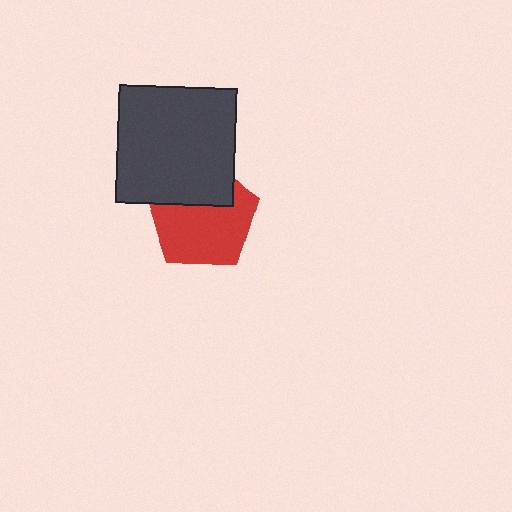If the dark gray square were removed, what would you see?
You would see the complete red pentagon.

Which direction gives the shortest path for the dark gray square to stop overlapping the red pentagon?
Moving up gives the shortest separation.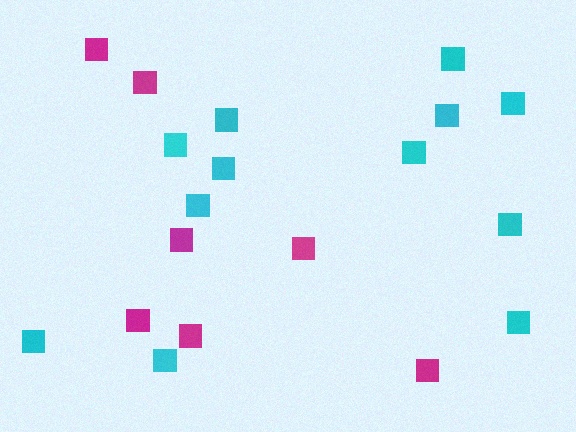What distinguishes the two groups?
There are 2 groups: one group of cyan squares (12) and one group of magenta squares (7).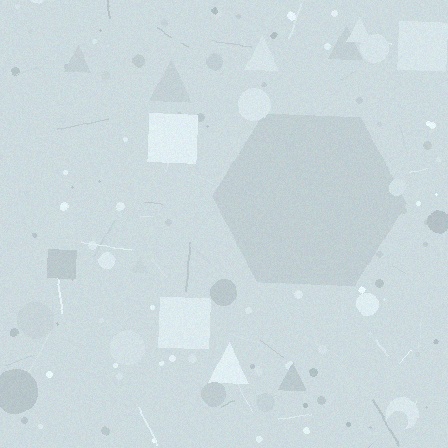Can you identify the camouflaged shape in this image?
The camouflaged shape is a hexagon.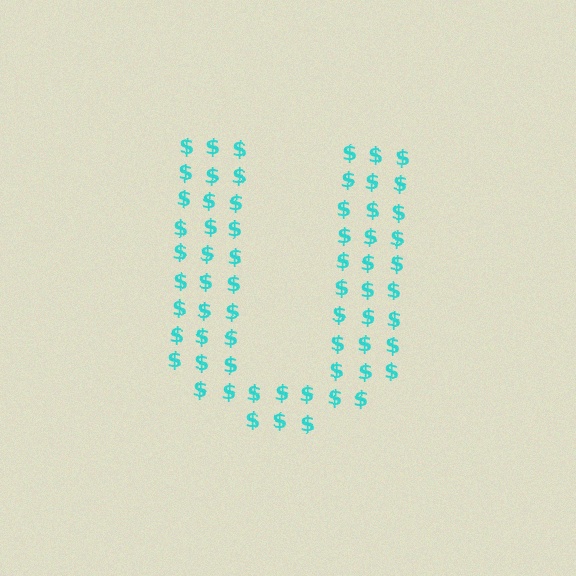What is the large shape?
The large shape is the letter U.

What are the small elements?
The small elements are dollar signs.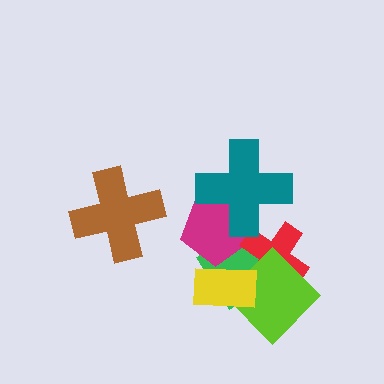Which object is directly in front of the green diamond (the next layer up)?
The magenta pentagon is directly in front of the green diamond.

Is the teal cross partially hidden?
No, no other shape covers it.